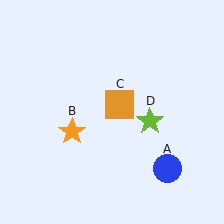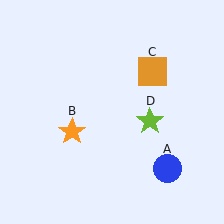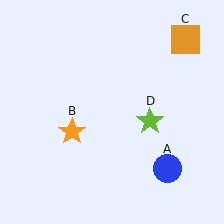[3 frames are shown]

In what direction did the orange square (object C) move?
The orange square (object C) moved up and to the right.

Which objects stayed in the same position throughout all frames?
Blue circle (object A) and orange star (object B) and lime star (object D) remained stationary.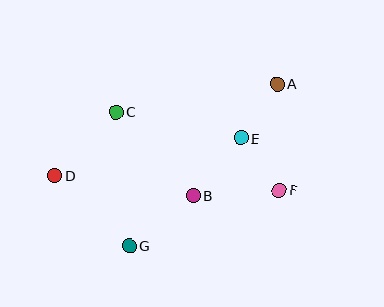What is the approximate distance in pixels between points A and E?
The distance between A and E is approximately 65 pixels.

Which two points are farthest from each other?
Points A and D are farthest from each other.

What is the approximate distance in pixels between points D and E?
The distance between D and E is approximately 190 pixels.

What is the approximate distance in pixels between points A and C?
The distance between A and C is approximately 164 pixels.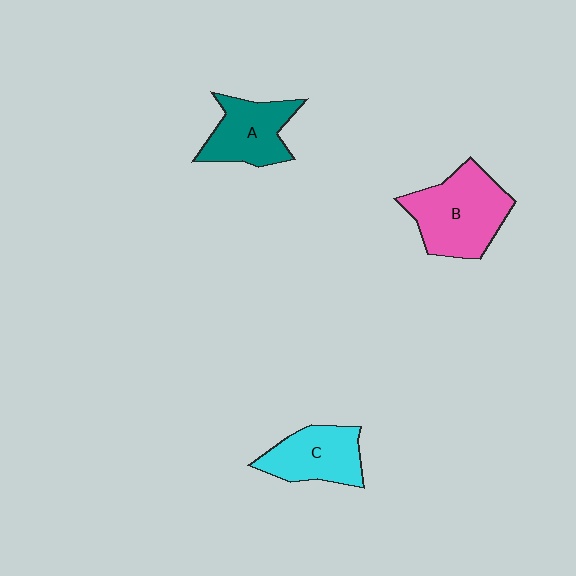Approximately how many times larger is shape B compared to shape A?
Approximately 1.4 times.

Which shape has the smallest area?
Shape C (cyan).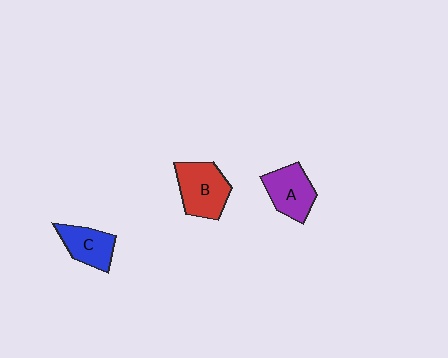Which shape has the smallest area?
Shape C (blue).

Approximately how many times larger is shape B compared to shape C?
Approximately 1.3 times.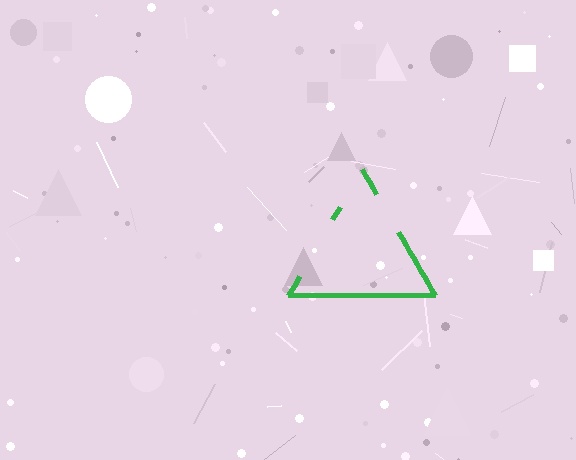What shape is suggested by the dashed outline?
The dashed outline suggests a triangle.